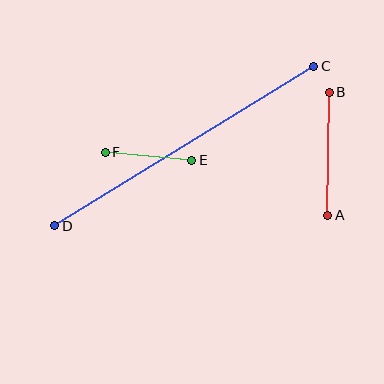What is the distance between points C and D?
The distance is approximately 304 pixels.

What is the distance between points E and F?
The distance is approximately 87 pixels.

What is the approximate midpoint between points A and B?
The midpoint is at approximately (328, 154) pixels.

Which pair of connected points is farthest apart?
Points C and D are farthest apart.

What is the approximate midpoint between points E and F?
The midpoint is at approximately (148, 156) pixels.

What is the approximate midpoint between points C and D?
The midpoint is at approximately (184, 146) pixels.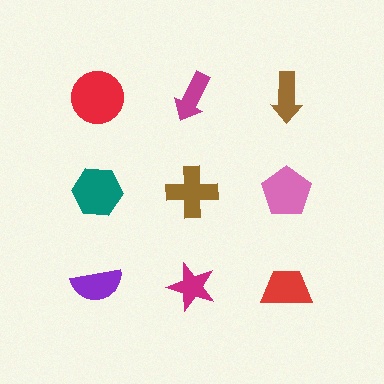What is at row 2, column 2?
A brown cross.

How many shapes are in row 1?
3 shapes.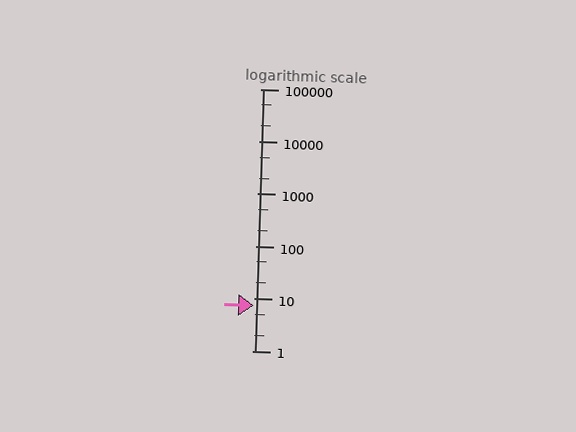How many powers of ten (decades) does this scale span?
The scale spans 5 decades, from 1 to 100000.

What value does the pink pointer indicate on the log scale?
The pointer indicates approximately 7.4.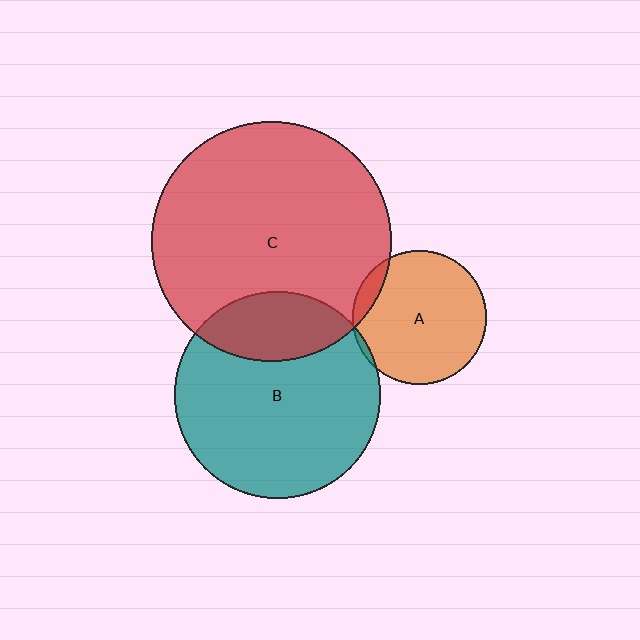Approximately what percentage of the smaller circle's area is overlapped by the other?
Approximately 10%.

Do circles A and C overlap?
Yes.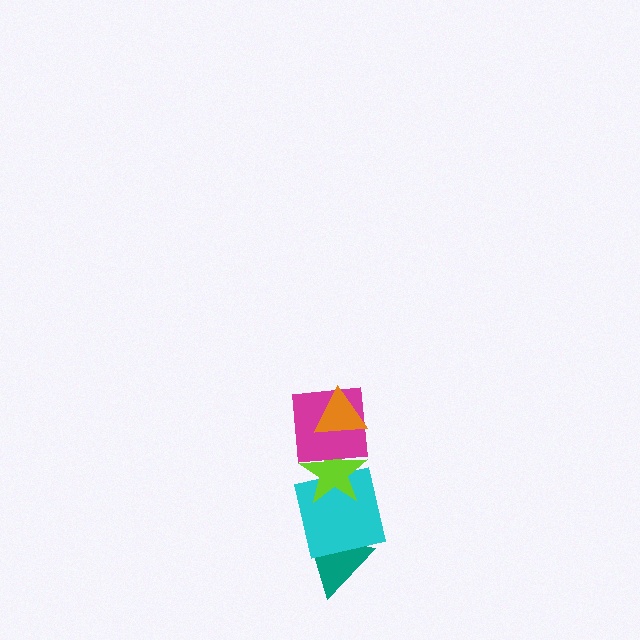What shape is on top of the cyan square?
The lime star is on top of the cyan square.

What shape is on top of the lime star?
The magenta square is on top of the lime star.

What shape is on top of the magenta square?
The orange triangle is on top of the magenta square.